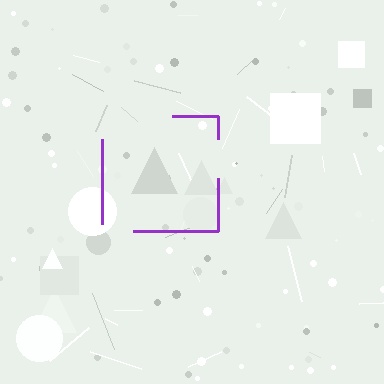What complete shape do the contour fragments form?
The contour fragments form a square.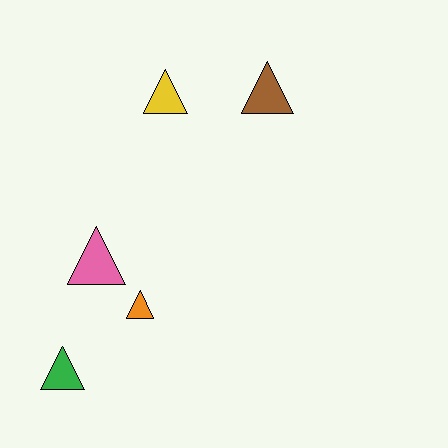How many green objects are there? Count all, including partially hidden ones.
There is 1 green object.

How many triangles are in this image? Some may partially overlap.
There are 5 triangles.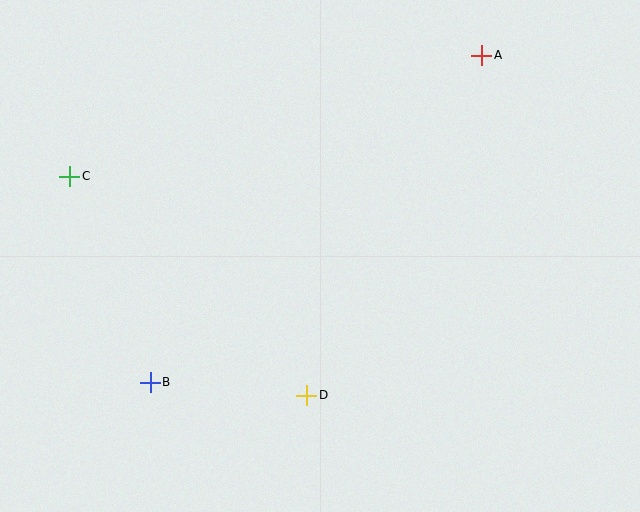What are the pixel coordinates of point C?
Point C is at (70, 176).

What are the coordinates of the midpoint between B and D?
The midpoint between B and D is at (228, 389).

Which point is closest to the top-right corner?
Point A is closest to the top-right corner.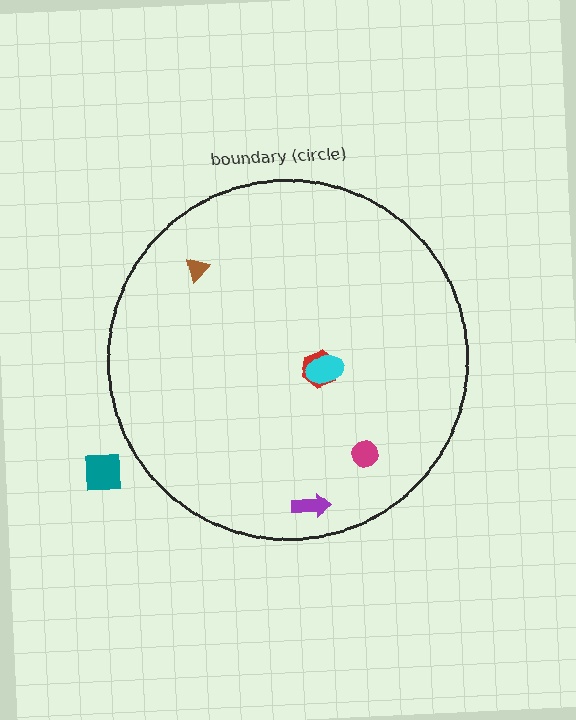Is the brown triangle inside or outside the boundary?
Inside.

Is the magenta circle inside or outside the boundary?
Inside.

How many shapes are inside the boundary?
5 inside, 1 outside.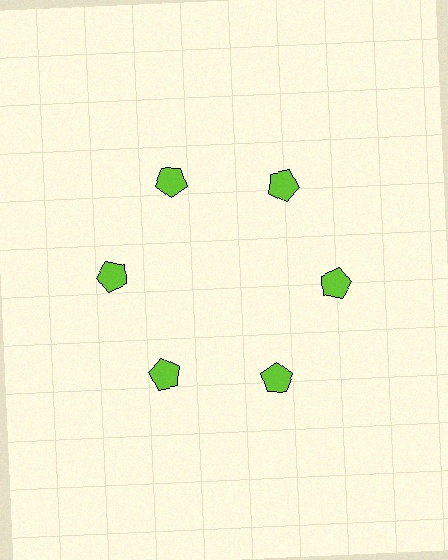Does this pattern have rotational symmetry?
Yes, this pattern has 6-fold rotational symmetry. It looks the same after rotating 60 degrees around the center.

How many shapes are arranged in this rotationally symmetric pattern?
There are 6 shapes, arranged in 6 groups of 1.